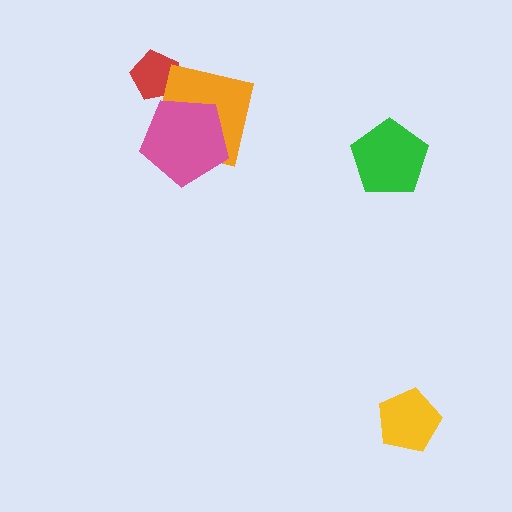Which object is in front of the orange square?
The pink pentagon is in front of the orange square.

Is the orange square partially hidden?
Yes, it is partially covered by another shape.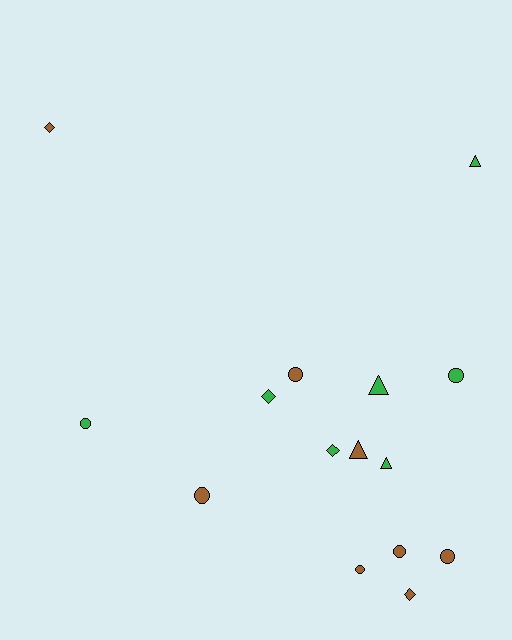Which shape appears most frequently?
Circle, with 7 objects.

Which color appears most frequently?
Brown, with 8 objects.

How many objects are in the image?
There are 15 objects.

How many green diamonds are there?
There are 2 green diamonds.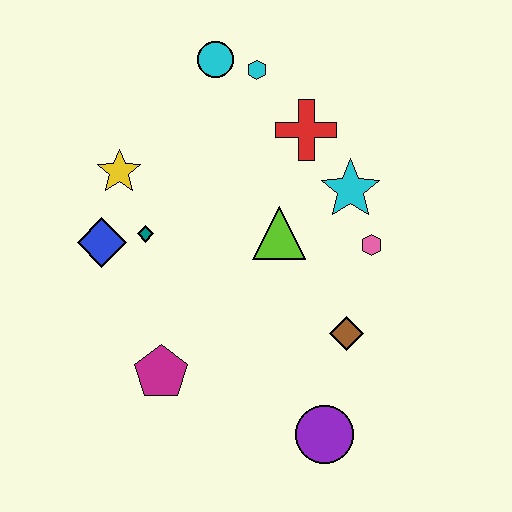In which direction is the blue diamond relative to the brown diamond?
The blue diamond is to the left of the brown diamond.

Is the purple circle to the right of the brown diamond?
No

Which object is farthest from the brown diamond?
The cyan circle is farthest from the brown diamond.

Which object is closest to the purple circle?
The brown diamond is closest to the purple circle.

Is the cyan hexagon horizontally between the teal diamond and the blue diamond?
No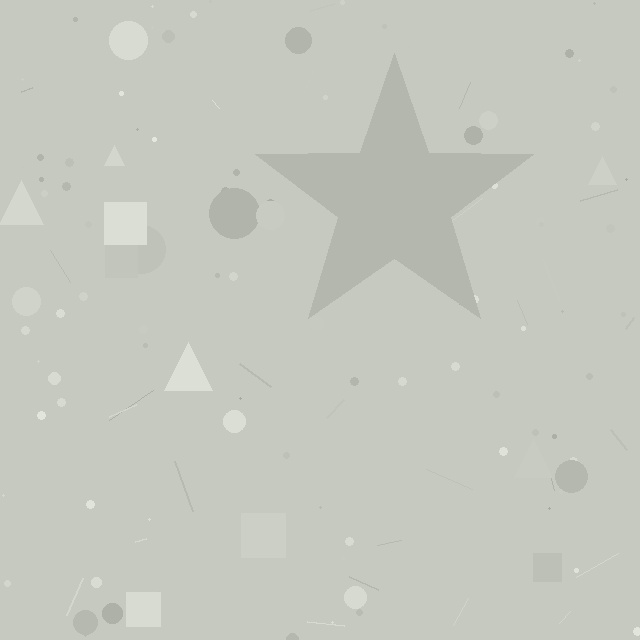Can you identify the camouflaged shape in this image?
The camouflaged shape is a star.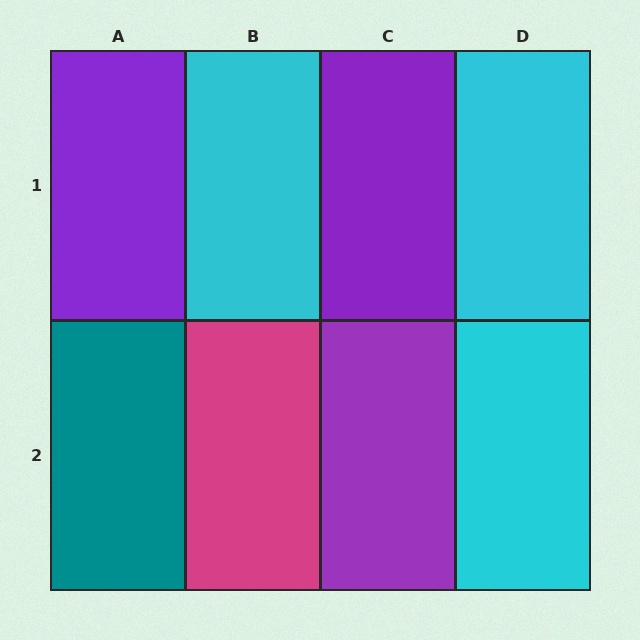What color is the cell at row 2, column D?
Cyan.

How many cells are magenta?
1 cell is magenta.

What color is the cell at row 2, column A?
Teal.